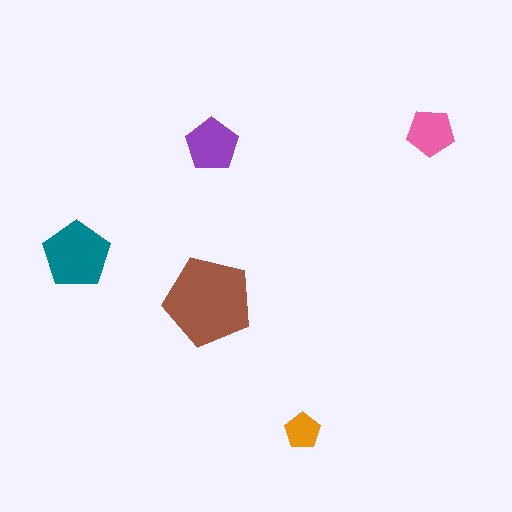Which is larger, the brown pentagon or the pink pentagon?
The brown one.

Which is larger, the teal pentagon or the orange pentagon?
The teal one.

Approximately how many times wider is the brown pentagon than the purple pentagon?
About 1.5 times wider.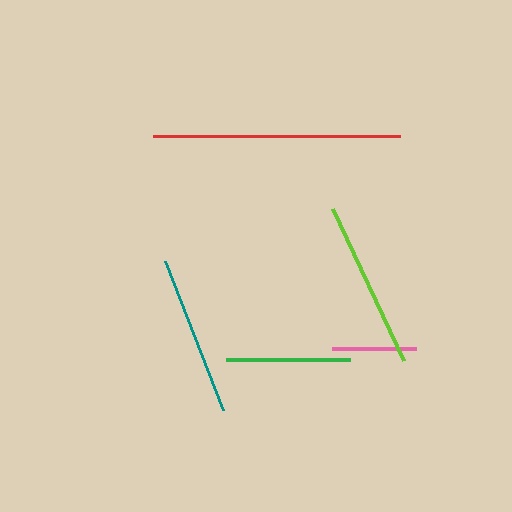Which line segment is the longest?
The red line is the longest at approximately 246 pixels.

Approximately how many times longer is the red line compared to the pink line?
The red line is approximately 2.9 times the length of the pink line.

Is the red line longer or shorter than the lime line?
The red line is longer than the lime line.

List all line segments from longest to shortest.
From longest to shortest: red, lime, teal, green, pink.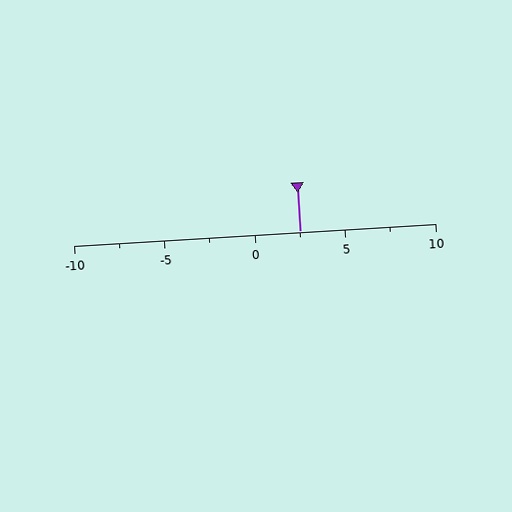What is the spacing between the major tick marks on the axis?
The major ticks are spaced 5 apart.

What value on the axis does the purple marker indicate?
The marker indicates approximately 2.5.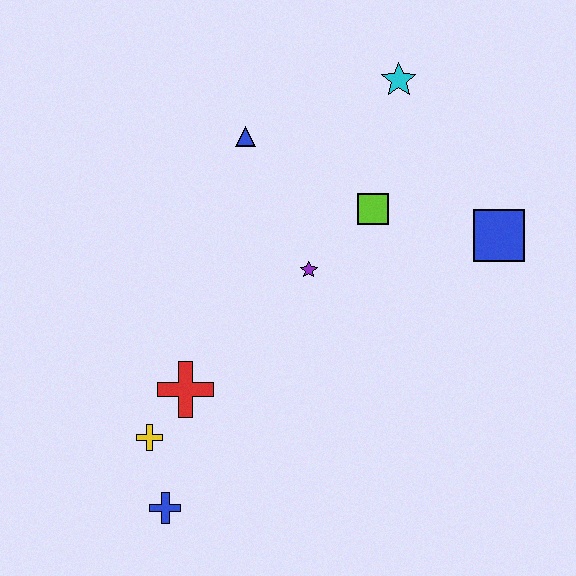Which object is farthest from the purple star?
The blue cross is farthest from the purple star.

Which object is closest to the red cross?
The yellow cross is closest to the red cross.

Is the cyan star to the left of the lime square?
No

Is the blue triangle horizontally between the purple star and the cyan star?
No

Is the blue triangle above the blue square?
Yes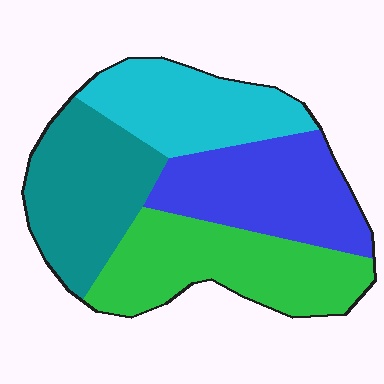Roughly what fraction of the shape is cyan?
Cyan covers 21% of the shape.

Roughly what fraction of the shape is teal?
Teal covers 25% of the shape.